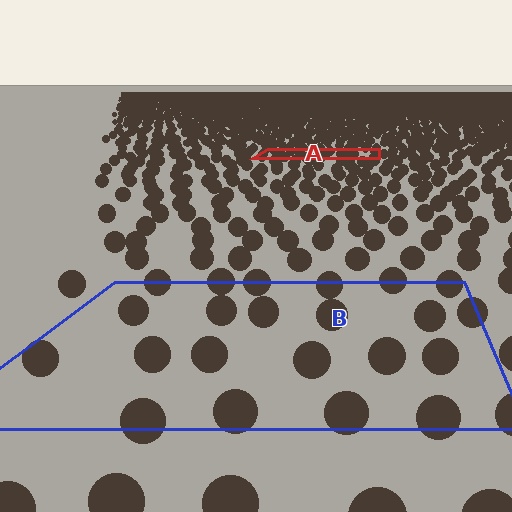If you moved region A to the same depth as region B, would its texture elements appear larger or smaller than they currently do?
They would appear larger. At a closer depth, the same texture elements are projected at a bigger on-screen size.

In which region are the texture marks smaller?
The texture marks are smaller in region A, because it is farther away.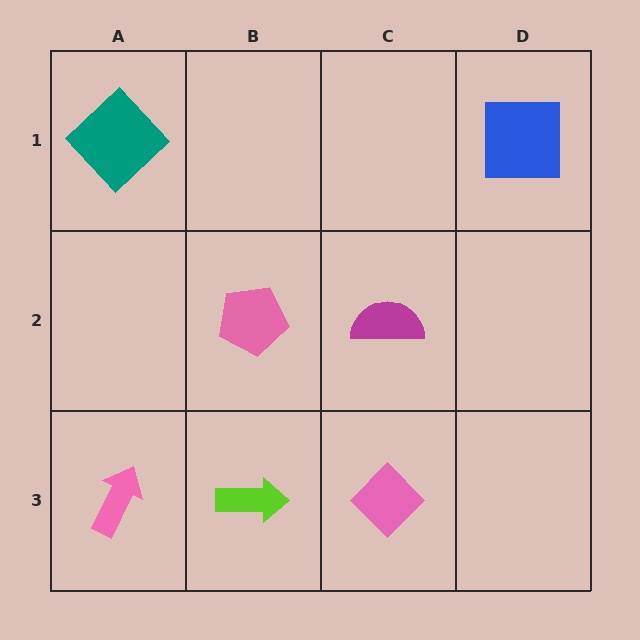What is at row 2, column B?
A pink pentagon.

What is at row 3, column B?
A lime arrow.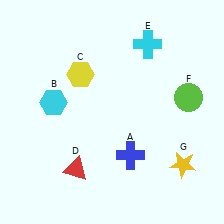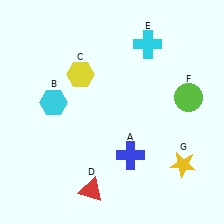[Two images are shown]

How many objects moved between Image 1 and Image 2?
1 object moved between the two images.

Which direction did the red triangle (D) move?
The red triangle (D) moved down.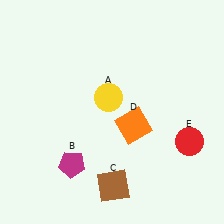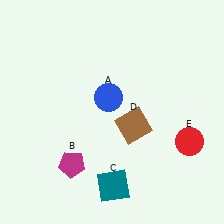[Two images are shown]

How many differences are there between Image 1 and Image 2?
There are 3 differences between the two images.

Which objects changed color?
A changed from yellow to blue. C changed from brown to teal. D changed from orange to brown.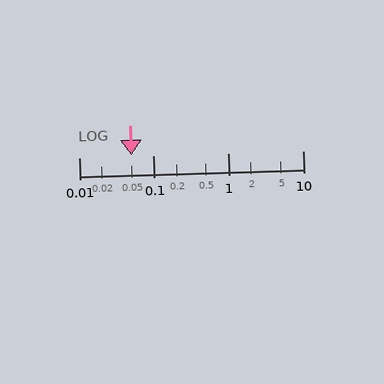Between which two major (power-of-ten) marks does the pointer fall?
The pointer is between 0.01 and 0.1.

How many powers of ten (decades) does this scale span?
The scale spans 3 decades, from 0.01 to 10.